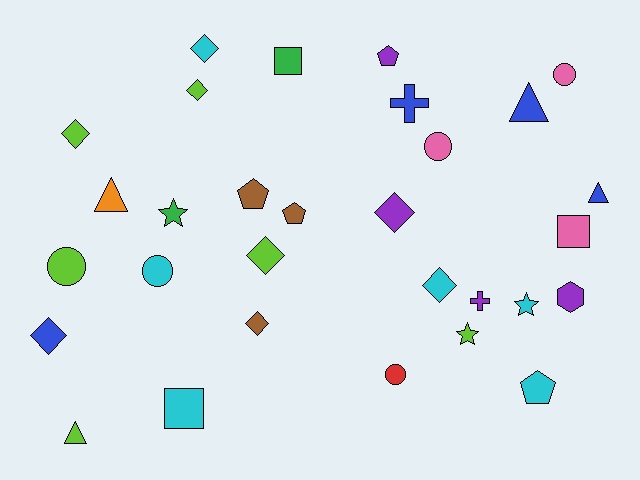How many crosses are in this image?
There are 2 crosses.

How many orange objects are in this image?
There is 1 orange object.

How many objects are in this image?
There are 30 objects.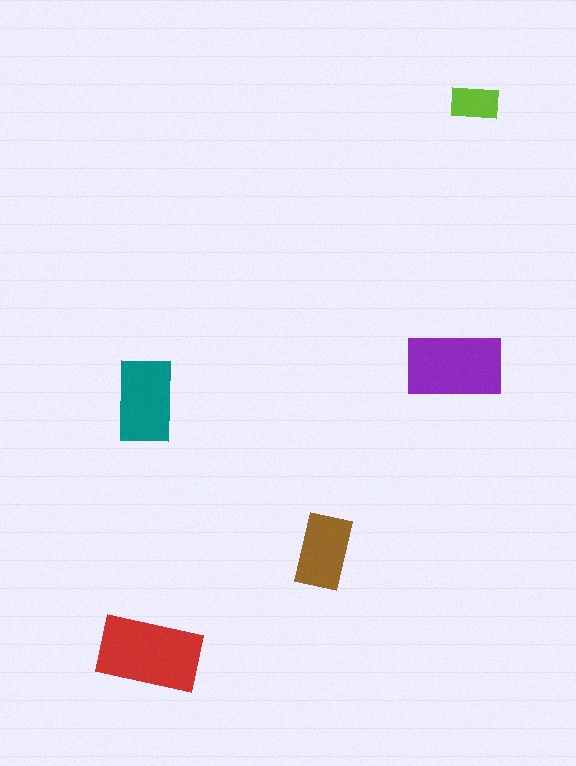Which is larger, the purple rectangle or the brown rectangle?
The purple one.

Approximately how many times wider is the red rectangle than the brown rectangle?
About 1.5 times wider.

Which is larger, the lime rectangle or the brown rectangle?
The brown one.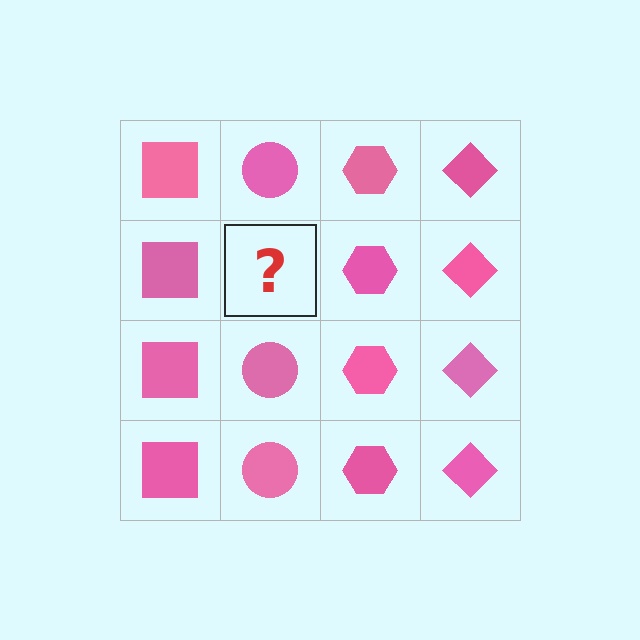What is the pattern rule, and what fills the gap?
The rule is that each column has a consistent shape. The gap should be filled with a pink circle.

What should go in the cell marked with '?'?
The missing cell should contain a pink circle.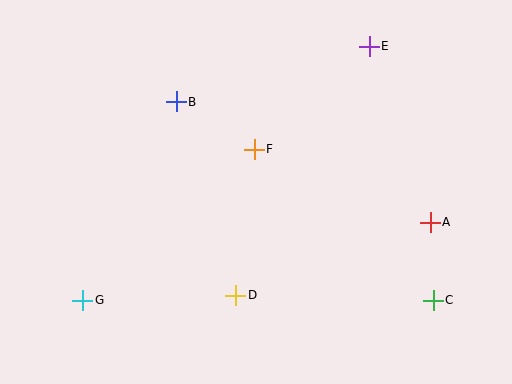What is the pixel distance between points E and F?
The distance between E and F is 154 pixels.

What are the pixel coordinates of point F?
Point F is at (254, 149).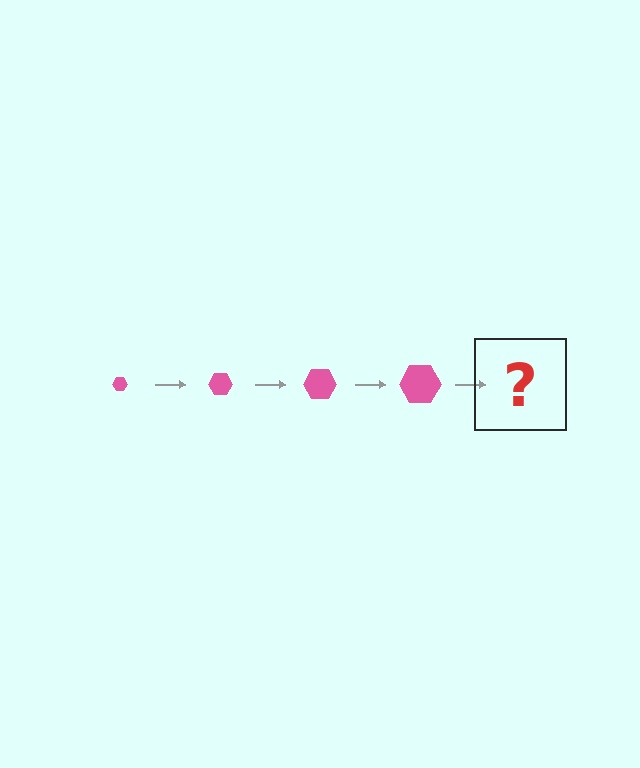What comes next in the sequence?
The next element should be a pink hexagon, larger than the previous one.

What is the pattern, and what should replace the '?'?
The pattern is that the hexagon gets progressively larger each step. The '?' should be a pink hexagon, larger than the previous one.